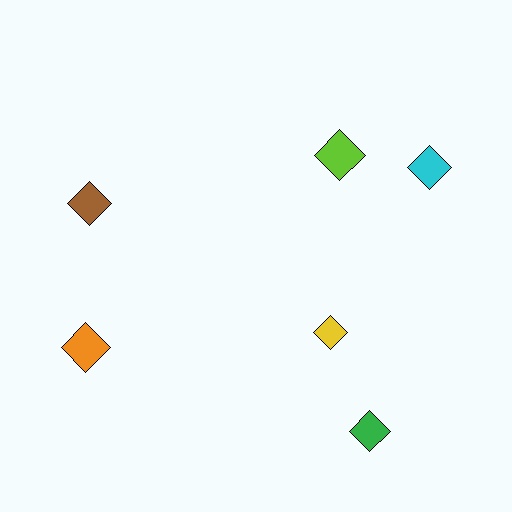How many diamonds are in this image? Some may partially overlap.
There are 6 diamonds.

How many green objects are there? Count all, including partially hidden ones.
There is 1 green object.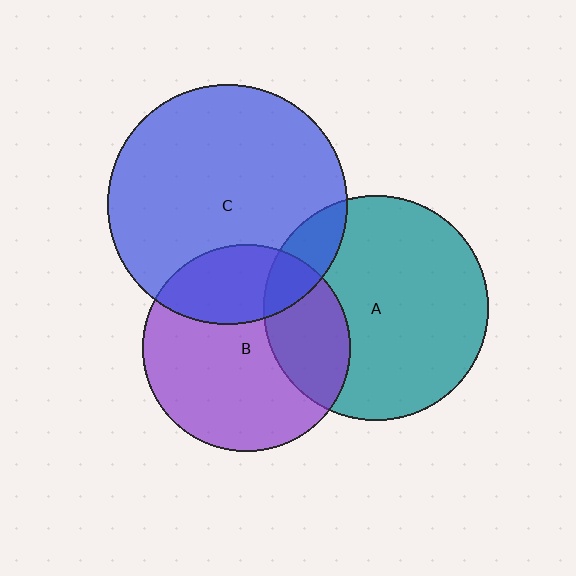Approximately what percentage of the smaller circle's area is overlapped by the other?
Approximately 30%.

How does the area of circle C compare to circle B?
Approximately 1.3 times.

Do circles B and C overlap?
Yes.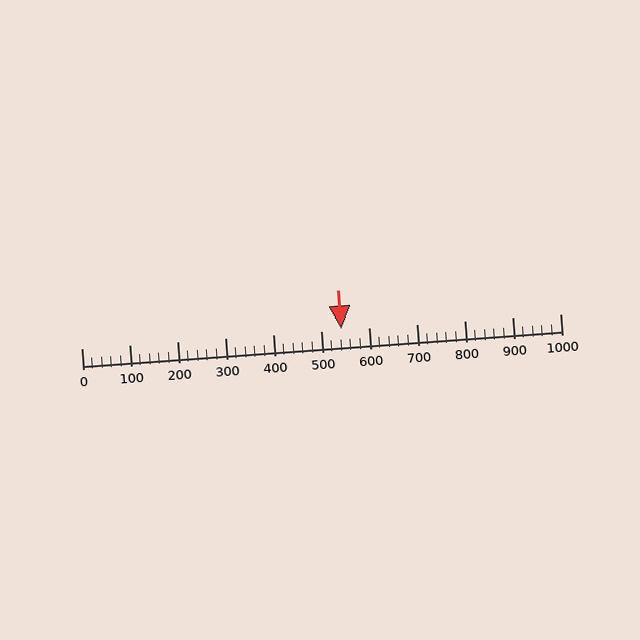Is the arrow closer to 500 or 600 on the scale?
The arrow is closer to 500.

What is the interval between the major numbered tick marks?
The major tick marks are spaced 100 units apart.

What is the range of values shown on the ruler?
The ruler shows values from 0 to 1000.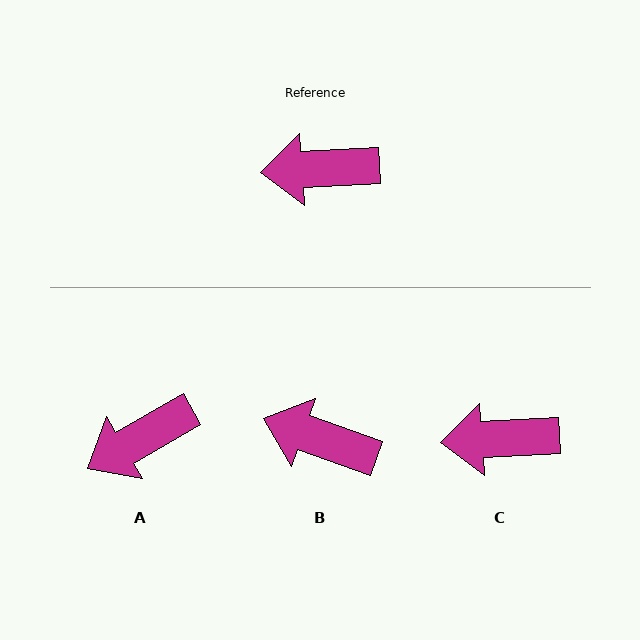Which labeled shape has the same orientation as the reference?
C.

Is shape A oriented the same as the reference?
No, it is off by about 26 degrees.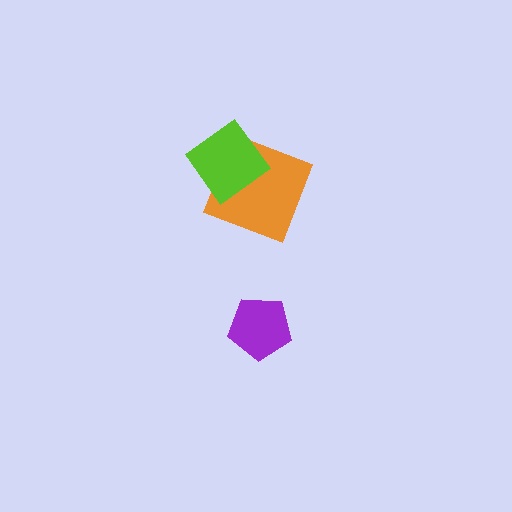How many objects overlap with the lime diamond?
1 object overlaps with the lime diamond.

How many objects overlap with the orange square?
1 object overlaps with the orange square.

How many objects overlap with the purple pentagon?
0 objects overlap with the purple pentagon.